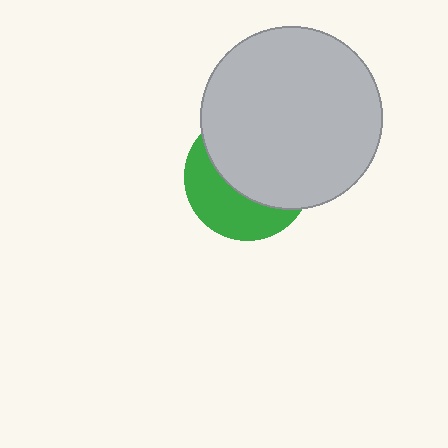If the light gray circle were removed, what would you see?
You would see the complete green circle.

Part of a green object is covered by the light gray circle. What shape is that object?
It is a circle.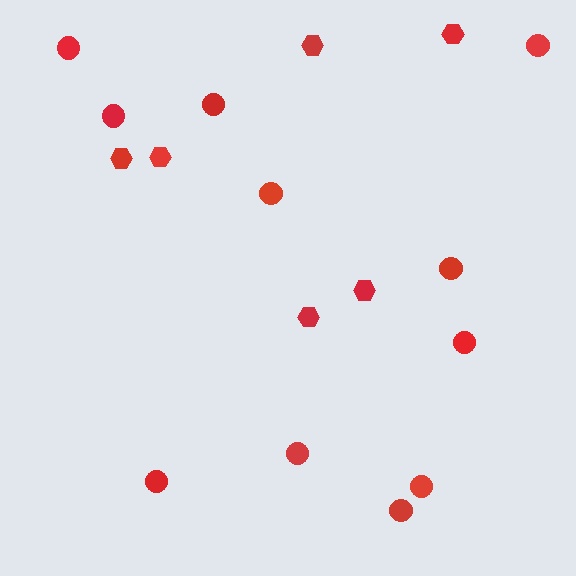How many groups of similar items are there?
There are 2 groups: one group of circles (11) and one group of hexagons (6).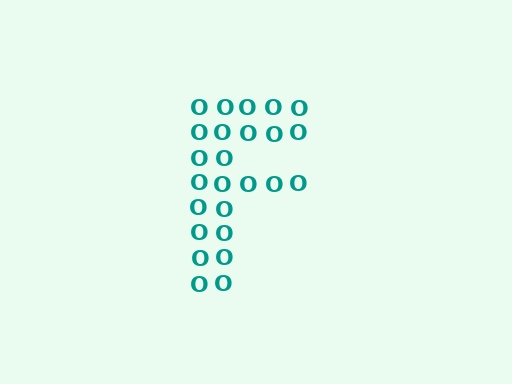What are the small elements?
The small elements are letter O's.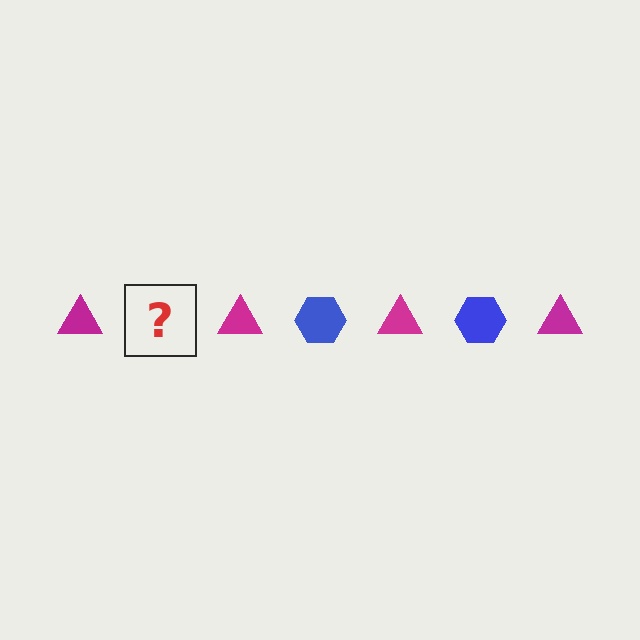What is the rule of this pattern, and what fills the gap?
The rule is that the pattern alternates between magenta triangle and blue hexagon. The gap should be filled with a blue hexagon.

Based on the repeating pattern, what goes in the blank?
The blank should be a blue hexagon.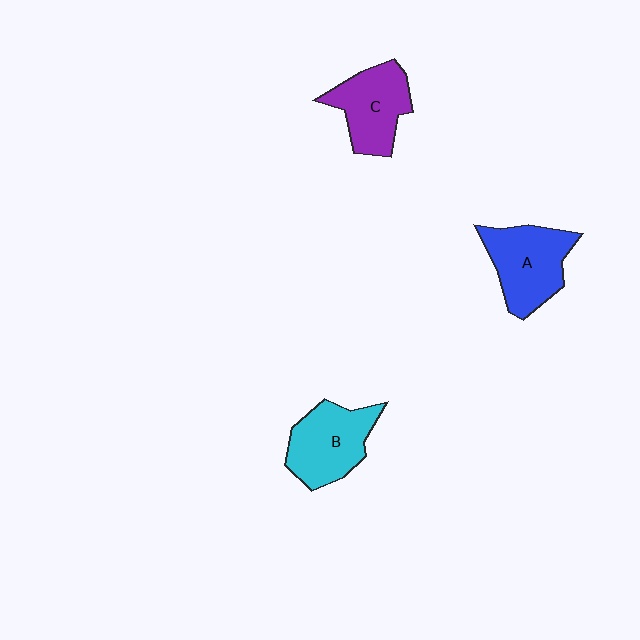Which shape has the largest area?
Shape A (blue).